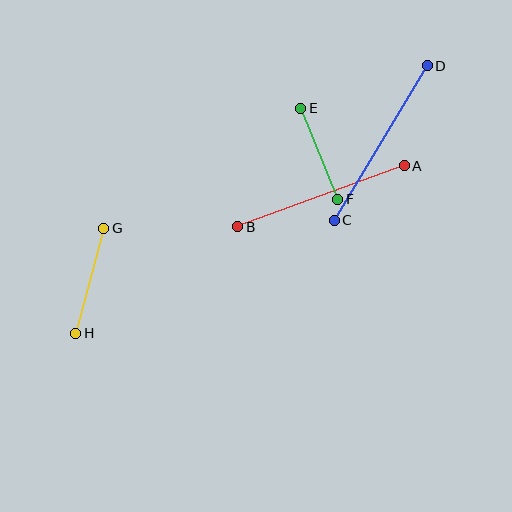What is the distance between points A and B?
The distance is approximately 177 pixels.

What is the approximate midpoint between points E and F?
The midpoint is at approximately (319, 154) pixels.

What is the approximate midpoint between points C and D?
The midpoint is at approximately (381, 143) pixels.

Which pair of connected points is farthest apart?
Points C and D are farthest apart.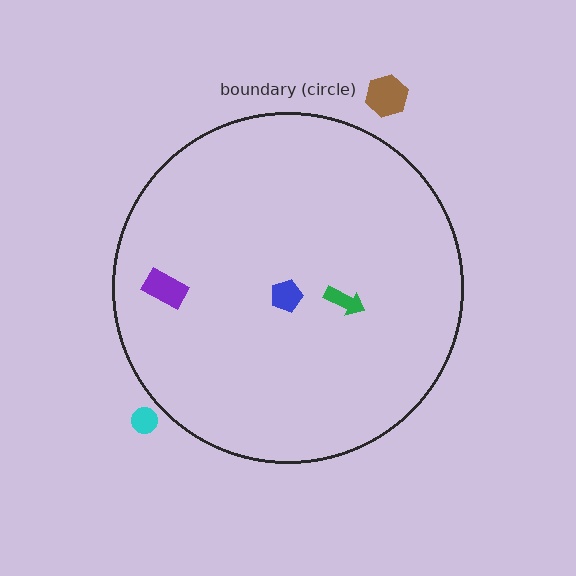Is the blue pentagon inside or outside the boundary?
Inside.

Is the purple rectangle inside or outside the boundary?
Inside.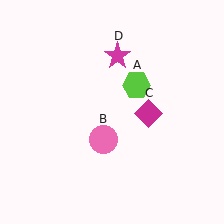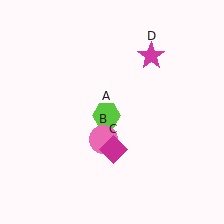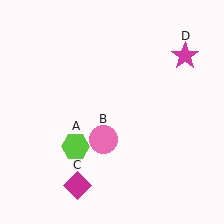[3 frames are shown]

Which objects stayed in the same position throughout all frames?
Pink circle (object B) remained stationary.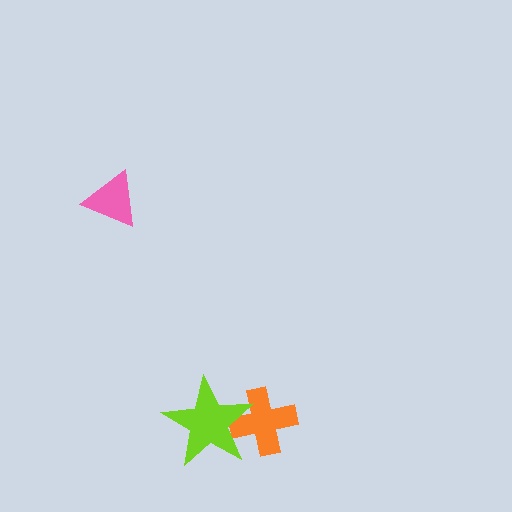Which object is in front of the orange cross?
The lime star is in front of the orange cross.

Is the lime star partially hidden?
No, no other shape covers it.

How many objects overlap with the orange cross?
1 object overlaps with the orange cross.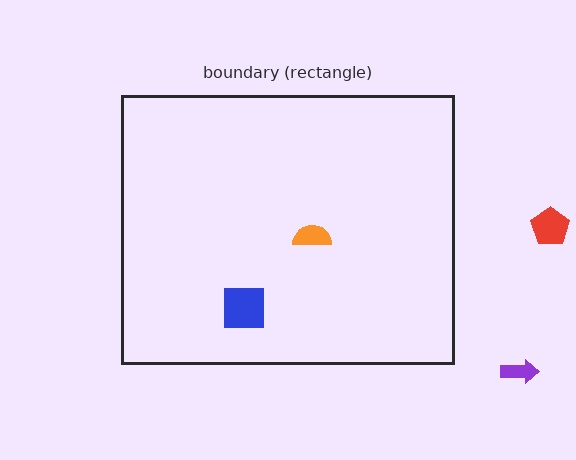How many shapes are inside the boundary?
2 inside, 2 outside.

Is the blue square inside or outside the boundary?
Inside.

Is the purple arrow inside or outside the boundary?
Outside.